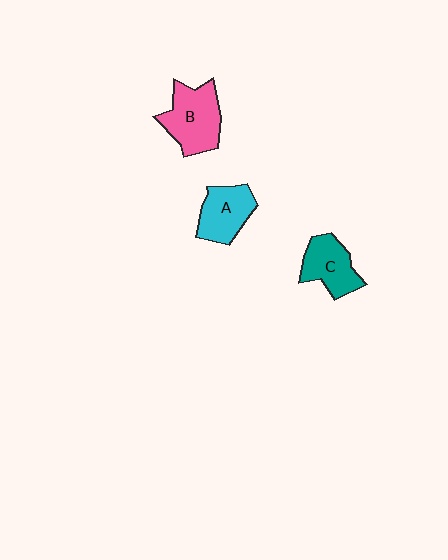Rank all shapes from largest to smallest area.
From largest to smallest: B (pink), A (cyan), C (teal).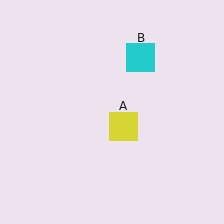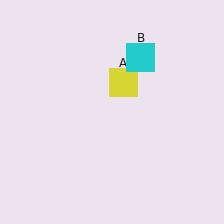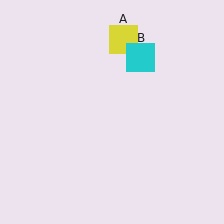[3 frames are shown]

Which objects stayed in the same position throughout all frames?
Cyan square (object B) remained stationary.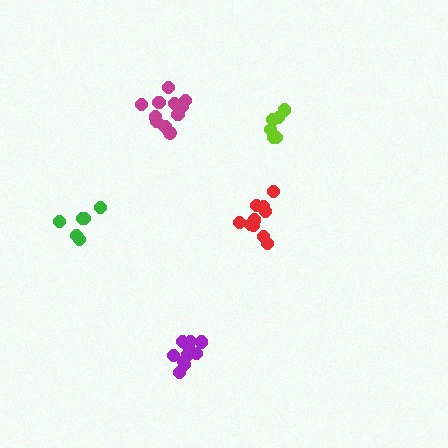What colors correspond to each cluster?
The clusters are colored: lime, red, magenta, green, purple.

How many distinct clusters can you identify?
There are 5 distinct clusters.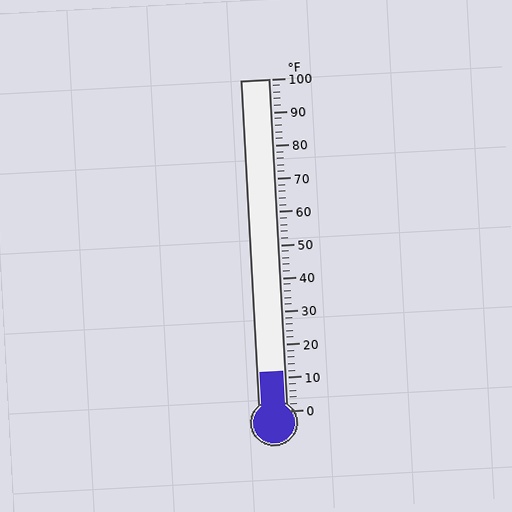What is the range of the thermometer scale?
The thermometer scale ranges from 0°F to 100°F.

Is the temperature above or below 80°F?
The temperature is below 80°F.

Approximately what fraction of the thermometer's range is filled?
The thermometer is filled to approximately 10% of its range.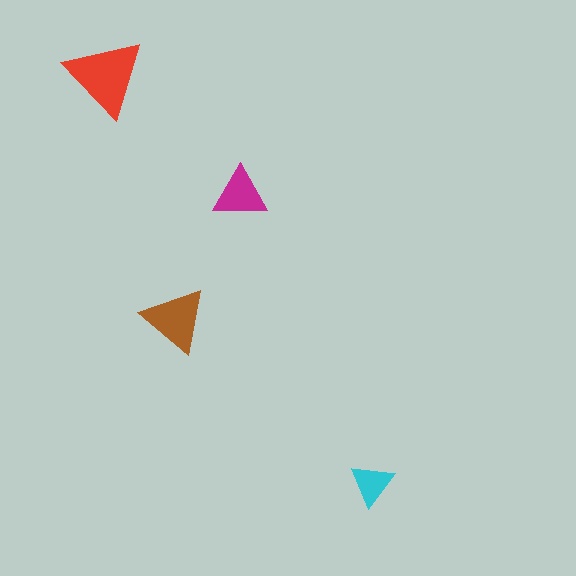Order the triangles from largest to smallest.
the red one, the brown one, the magenta one, the cyan one.